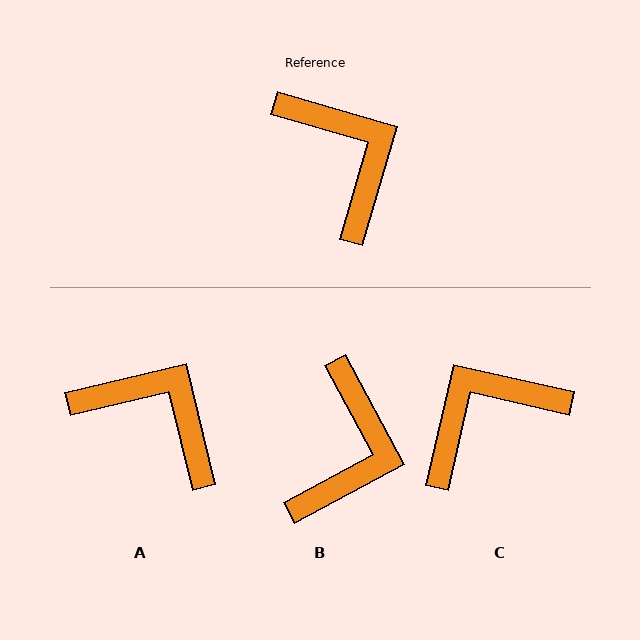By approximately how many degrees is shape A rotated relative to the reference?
Approximately 29 degrees counter-clockwise.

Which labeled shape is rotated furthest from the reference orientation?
C, about 93 degrees away.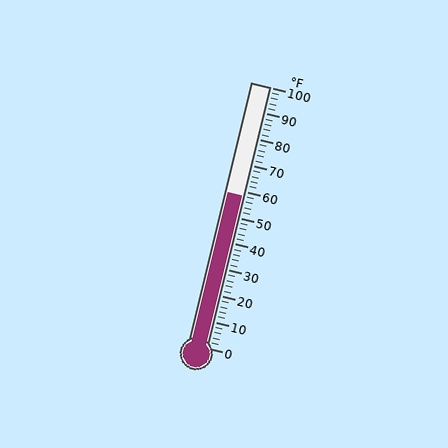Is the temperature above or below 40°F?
The temperature is above 40°F.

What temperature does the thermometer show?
The thermometer shows approximately 58°F.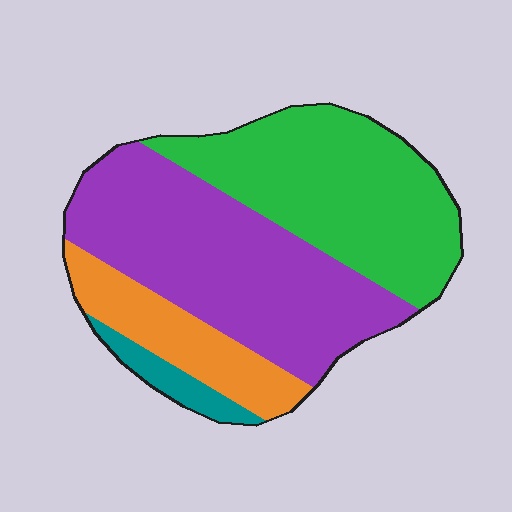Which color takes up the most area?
Purple, at roughly 45%.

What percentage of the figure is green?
Green covers 37% of the figure.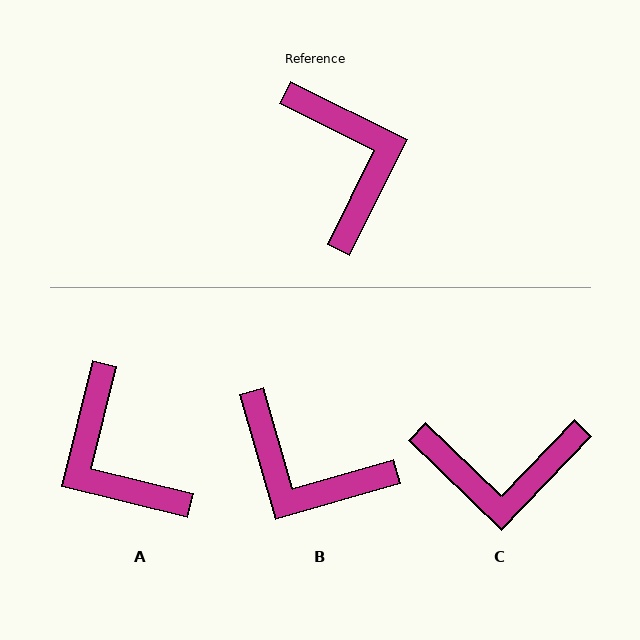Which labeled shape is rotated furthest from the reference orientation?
A, about 168 degrees away.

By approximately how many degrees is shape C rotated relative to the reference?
Approximately 107 degrees clockwise.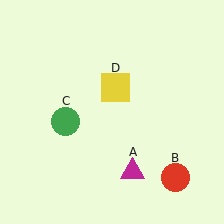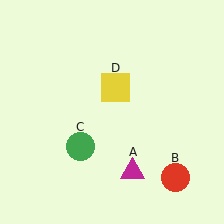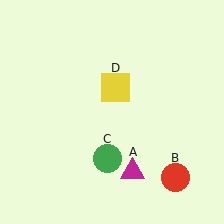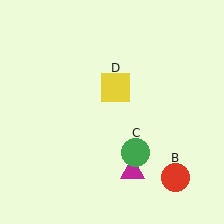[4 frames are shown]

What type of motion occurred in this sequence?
The green circle (object C) rotated counterclockwise around the center of the scene.